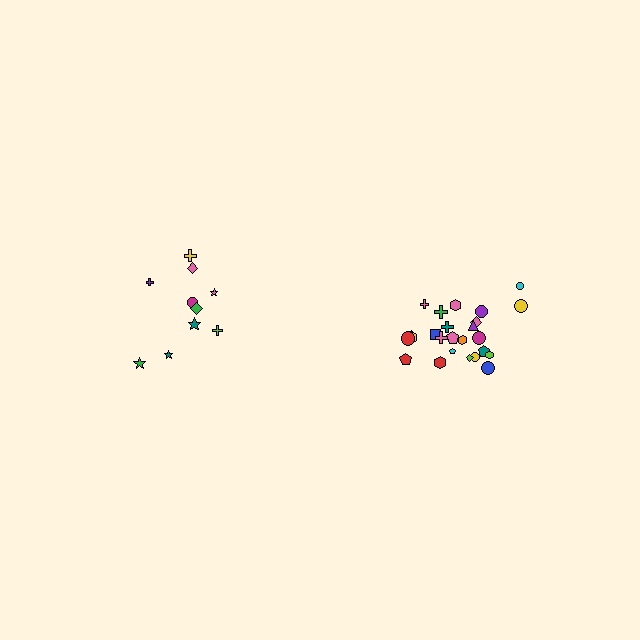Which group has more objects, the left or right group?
The right group.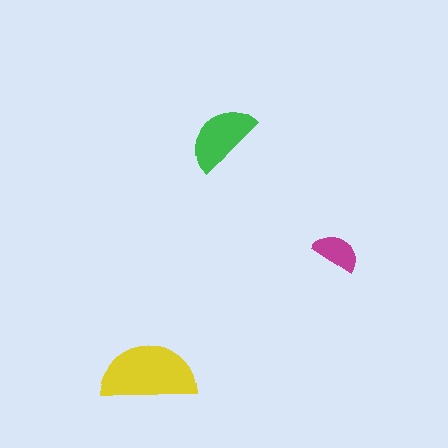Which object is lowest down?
The yellow semicircle is bottommost.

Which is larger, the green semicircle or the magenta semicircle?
The green one.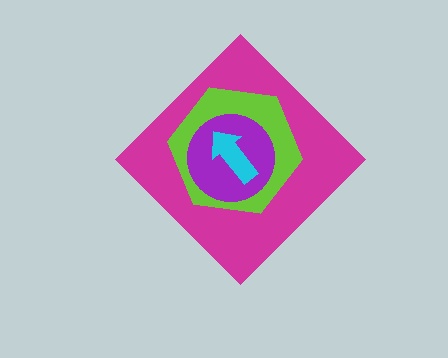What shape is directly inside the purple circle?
The cyan arrow.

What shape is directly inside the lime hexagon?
The purple circle.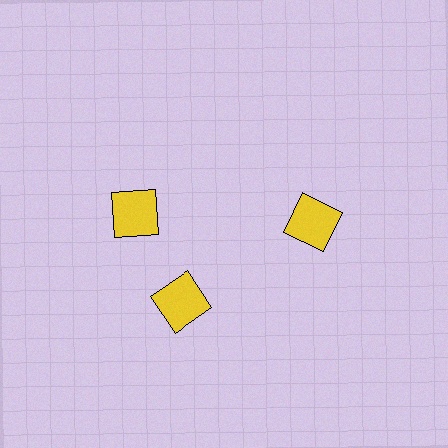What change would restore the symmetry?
The symmetry would be restored by rotating it back into even spacing with its neighbors so that all 3 squares sit at equal angles and equal distance from the center.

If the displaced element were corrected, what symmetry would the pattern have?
It would have 3-fold rotational symmetry — the pattern would map onto itself every 120 degrees.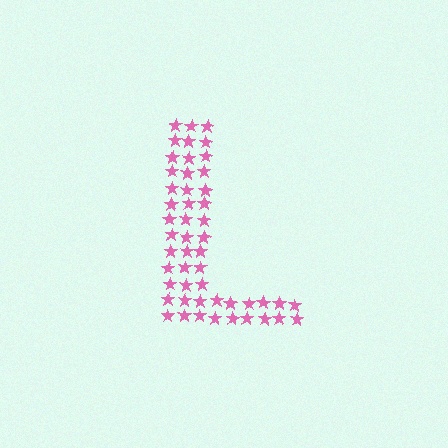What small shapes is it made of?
It is made of small stars.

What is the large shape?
The large shape is the letter L.